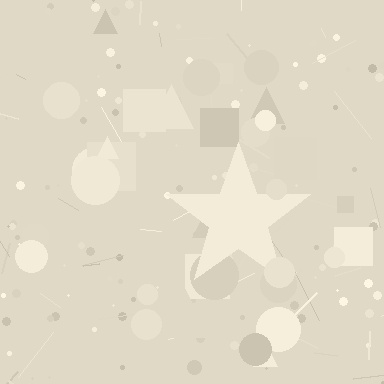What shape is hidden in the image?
A star is hidden in the image.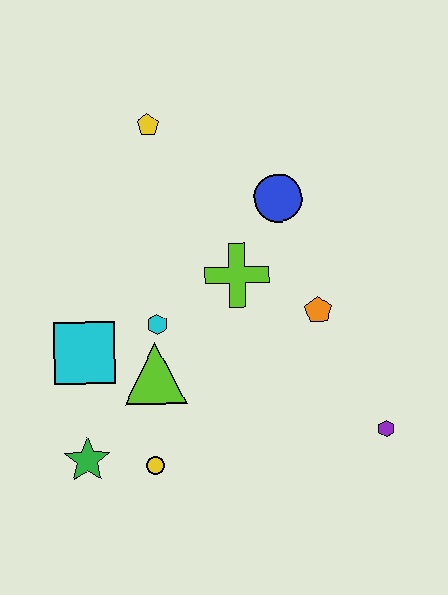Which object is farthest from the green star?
The yellow pentagon is farthest from the green star.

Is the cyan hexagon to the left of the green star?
No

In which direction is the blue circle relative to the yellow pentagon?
The blue circle is to the right of the yellow pentagon.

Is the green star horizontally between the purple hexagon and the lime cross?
No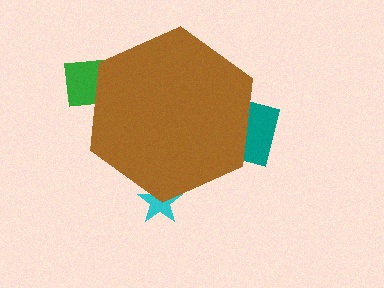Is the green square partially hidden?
Yes, the green square is partially hidden behind the brown hexagon.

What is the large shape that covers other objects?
A brown hexagon.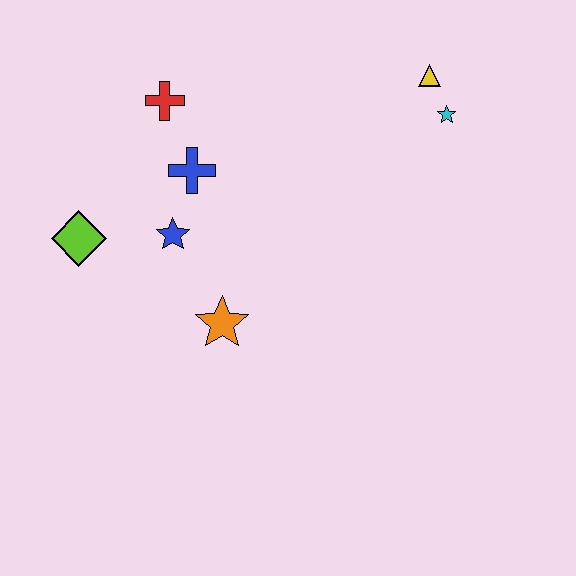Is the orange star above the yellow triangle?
No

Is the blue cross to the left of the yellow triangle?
Yes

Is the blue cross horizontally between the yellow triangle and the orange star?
No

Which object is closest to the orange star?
The blue star is closest to the orange star.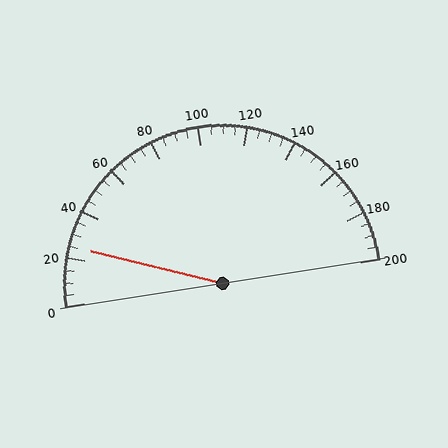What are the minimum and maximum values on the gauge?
The gauge ranges from 0 to 200.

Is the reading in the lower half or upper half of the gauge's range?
The reading is in the lower half of the range (0 to 200).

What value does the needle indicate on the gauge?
The needle indicates approximately 25.